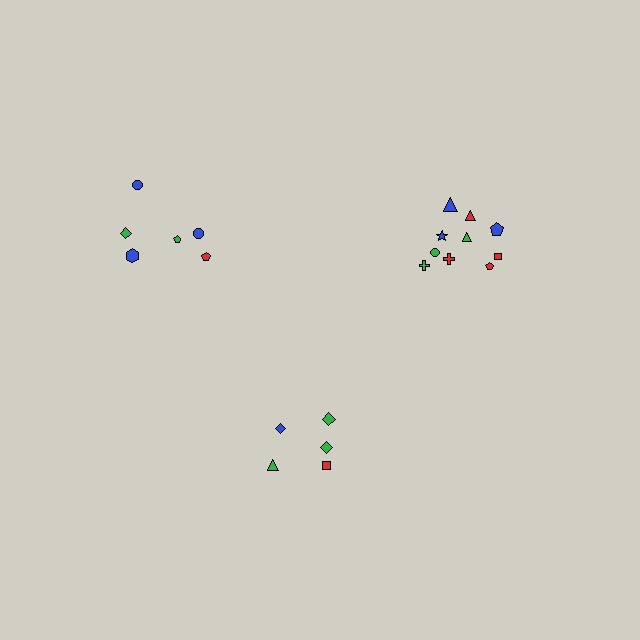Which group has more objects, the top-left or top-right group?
The top-right group.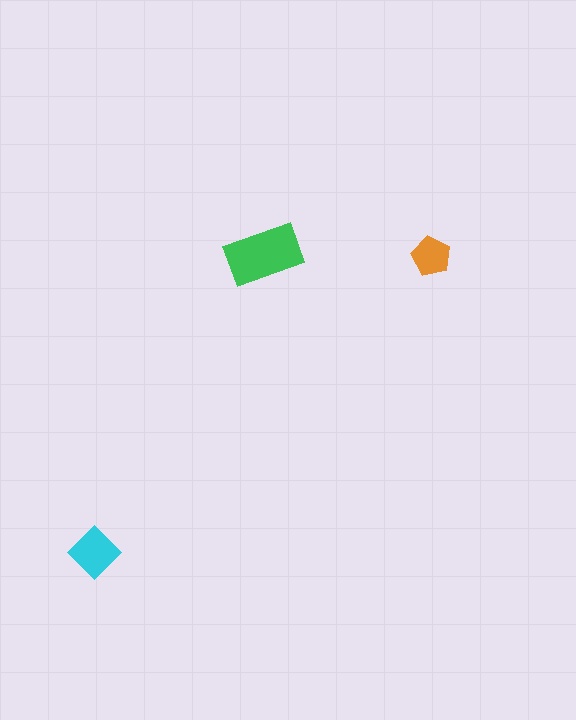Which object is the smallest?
The orange pentagon.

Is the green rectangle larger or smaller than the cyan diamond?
Larger.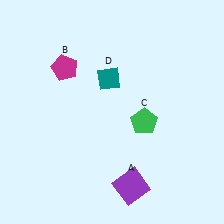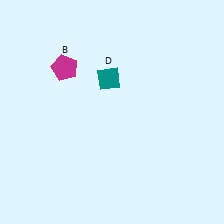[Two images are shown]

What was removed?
The green pentagon (C), the purple square (A) were removed in Image 2.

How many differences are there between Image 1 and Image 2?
There are 2 differences between the two images.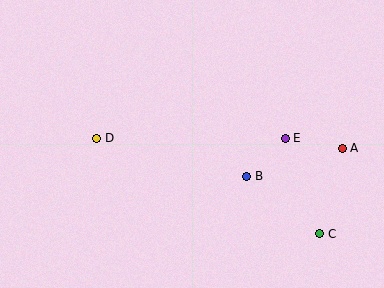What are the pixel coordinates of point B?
Point B is at (247, 176).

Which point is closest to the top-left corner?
Point D is closest to the top-left corner.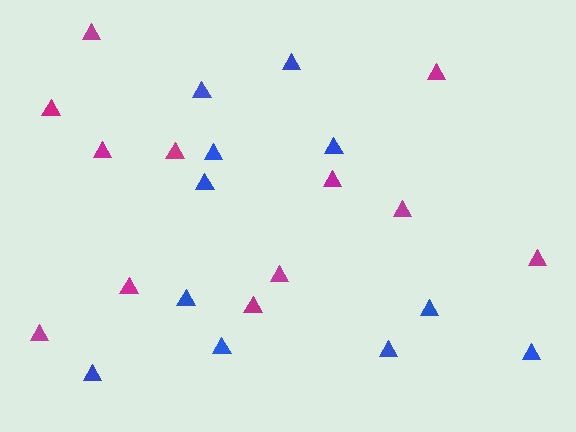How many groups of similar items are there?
There are 2 groups: one group of blue triangles (11) and one group of magenta triangles (12).